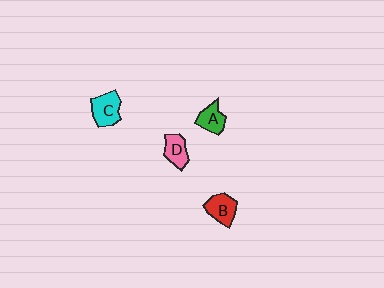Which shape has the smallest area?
Shape A (green).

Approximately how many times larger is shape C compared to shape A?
Approximately 1.3 times.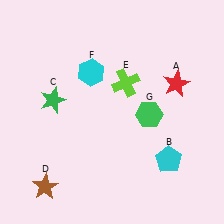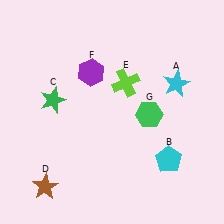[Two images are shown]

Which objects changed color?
A changed from red to cyan. F changed from cyan to purple.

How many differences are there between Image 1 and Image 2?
There are 2 differences between the two images.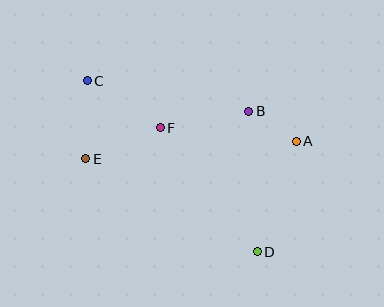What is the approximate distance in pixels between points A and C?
The distance between A and C is approximately 218 pixels.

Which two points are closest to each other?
Points A and B are closest to each other.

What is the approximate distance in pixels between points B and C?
The distance between B and C is approximately 165 pixels.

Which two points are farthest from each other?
Points C and D are farthest from each other.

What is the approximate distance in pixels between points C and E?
The distance between C and E is approximately 78 pixels.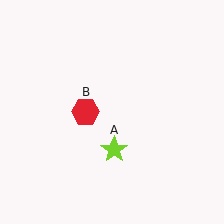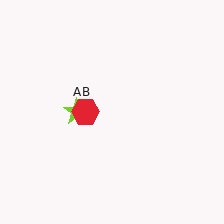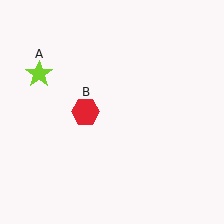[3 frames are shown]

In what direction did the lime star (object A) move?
The lime star (object A) moved up and to the left.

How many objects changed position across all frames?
1 object changed position: lime star (object A).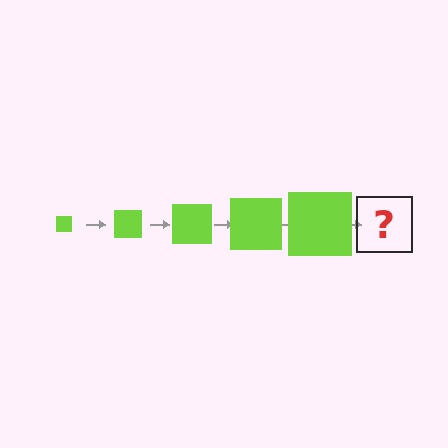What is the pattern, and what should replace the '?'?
The pattern is that the square gets progressively larger each step. The '?' should be a lime square, larger than the previous one.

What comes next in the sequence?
The next element should be a lime square, larger than the previous one.